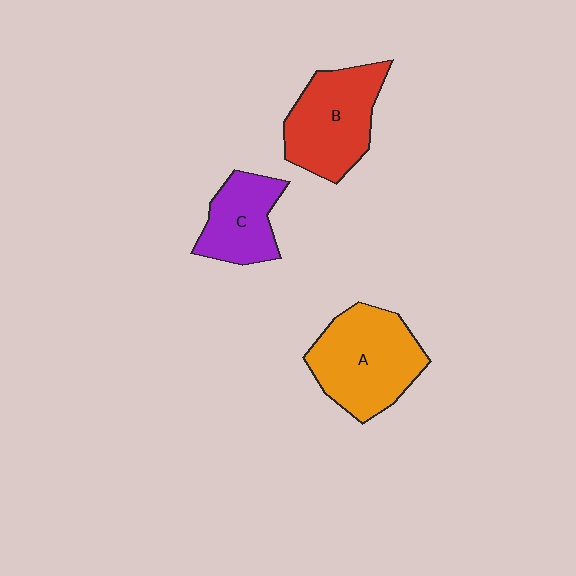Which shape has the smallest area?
Shape C (purple).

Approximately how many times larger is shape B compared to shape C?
Approximately 1.4 times.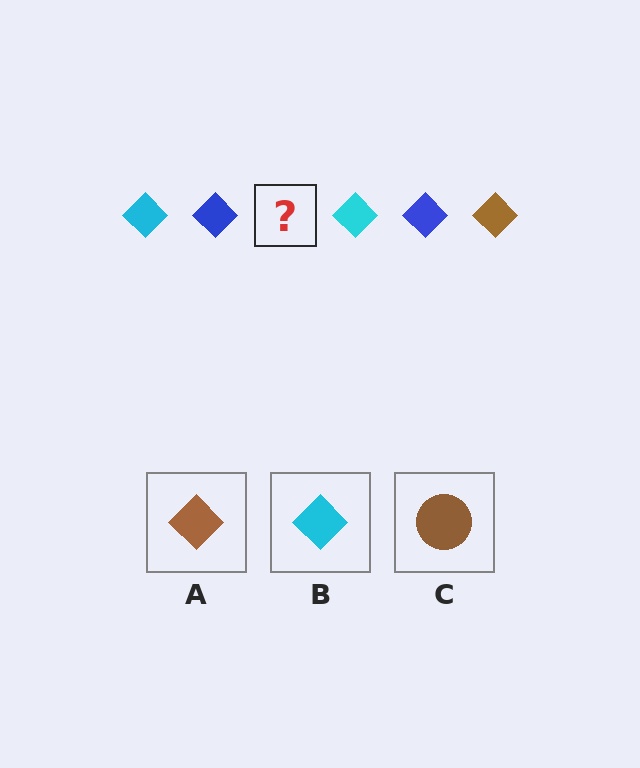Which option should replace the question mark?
Option A.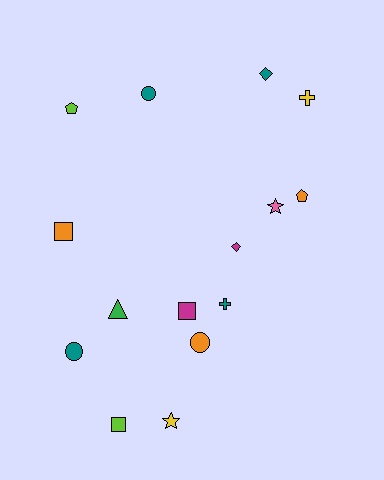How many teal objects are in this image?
There are 4 teal objects.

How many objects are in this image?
There are 15 objects.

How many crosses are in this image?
There are 2 crosses.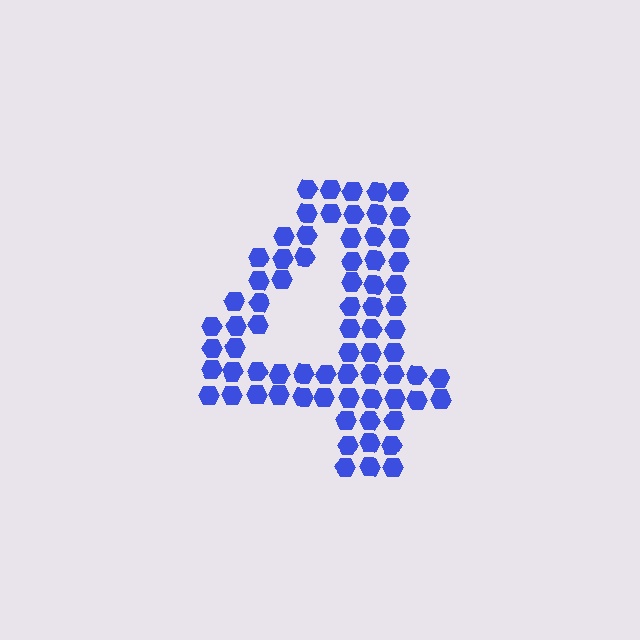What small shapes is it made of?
It is made of small hexagons.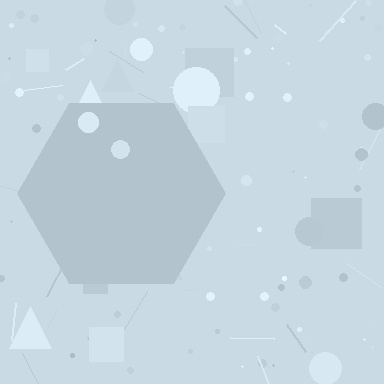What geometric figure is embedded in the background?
A hexagon is embedded in the background.